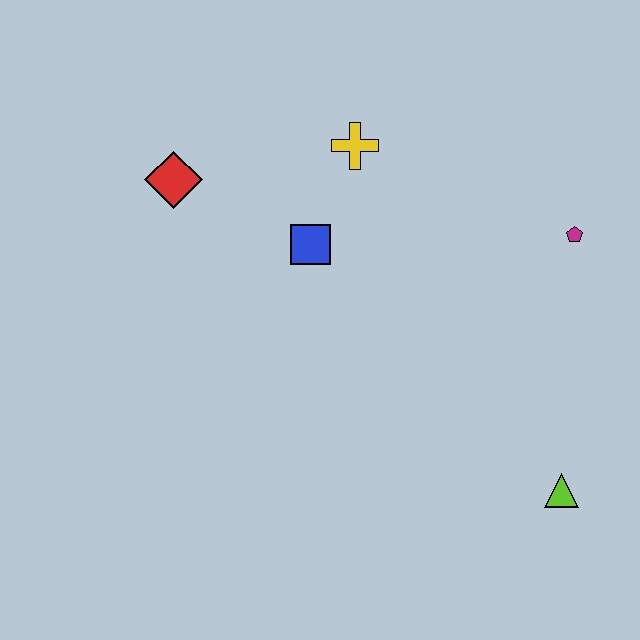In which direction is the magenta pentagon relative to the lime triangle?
The magenta pentagon is above the lime triangle.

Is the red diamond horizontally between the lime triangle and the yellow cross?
No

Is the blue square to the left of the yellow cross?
Yes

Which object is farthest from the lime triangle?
The red diamond is farthest from the lime triangle.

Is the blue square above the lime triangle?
Yes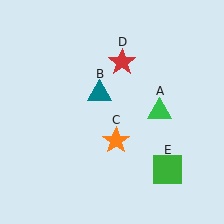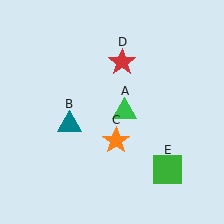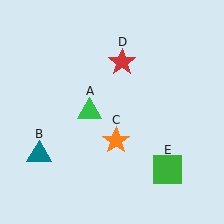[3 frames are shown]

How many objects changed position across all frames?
2 objects changed position: green triangle (object A), teal triangle (object B).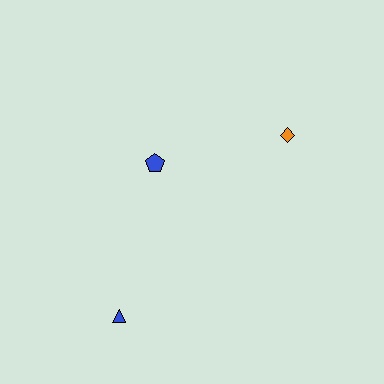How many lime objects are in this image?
There are no lime objects.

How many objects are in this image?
There are 3 objects.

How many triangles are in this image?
There is 1 triangle.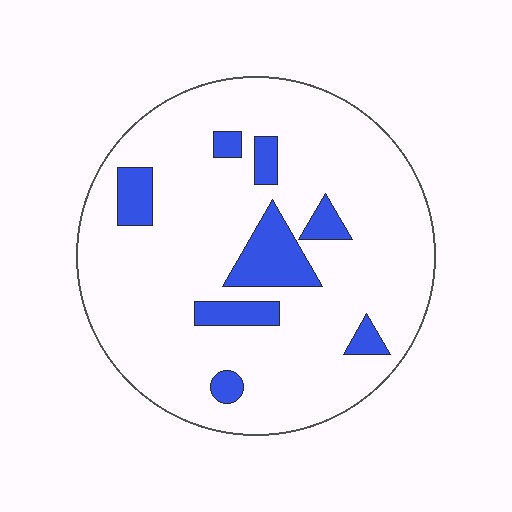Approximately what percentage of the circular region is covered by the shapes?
Approximately 15%.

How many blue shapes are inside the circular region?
8.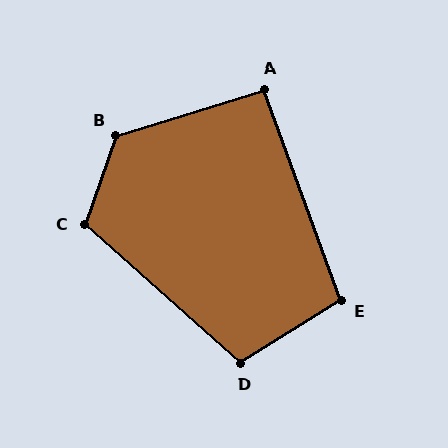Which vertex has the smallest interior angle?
A, at approximately 93 degrees.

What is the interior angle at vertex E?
Approximately 102 degrees (obtuse).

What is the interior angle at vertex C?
Approximately 112 degrees (obtuse).